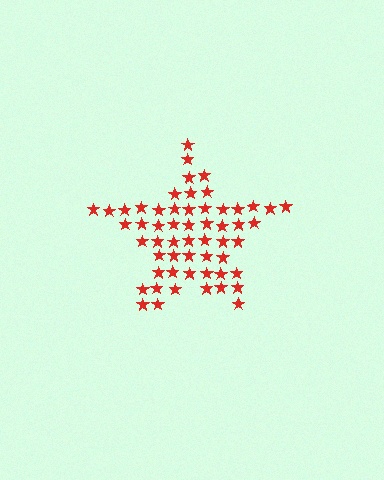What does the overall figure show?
The overall figure shows a star.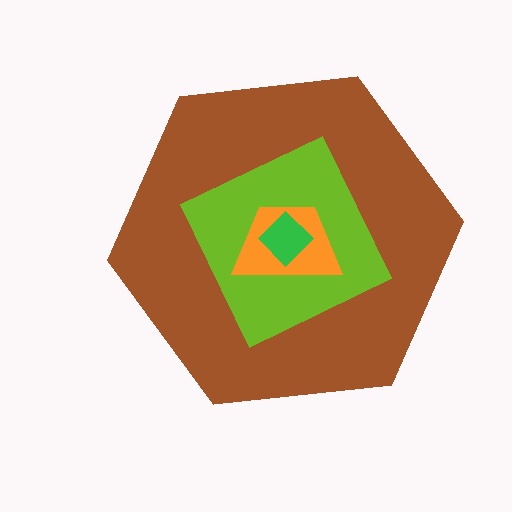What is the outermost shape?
The brown hexagon.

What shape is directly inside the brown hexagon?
The lime square.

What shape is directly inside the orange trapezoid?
The green diamond.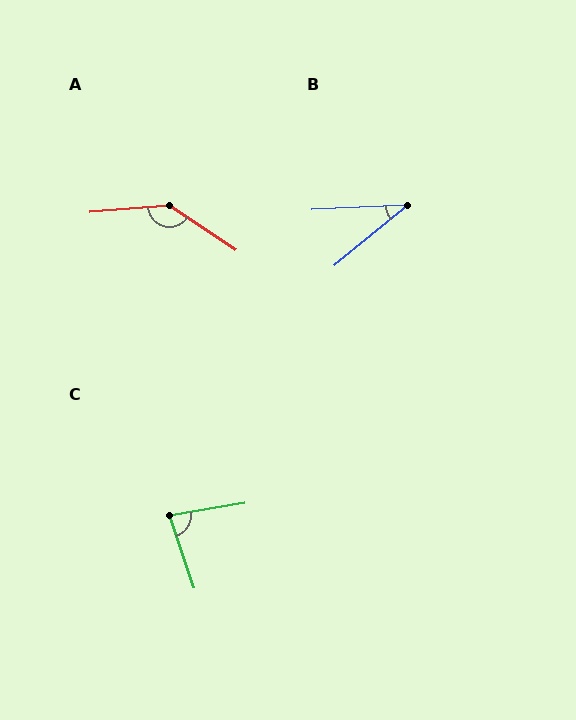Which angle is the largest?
A, at approximately 141 degrees.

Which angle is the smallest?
B, at approximately 37 degrees.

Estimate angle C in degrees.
Approximately 81 degrees.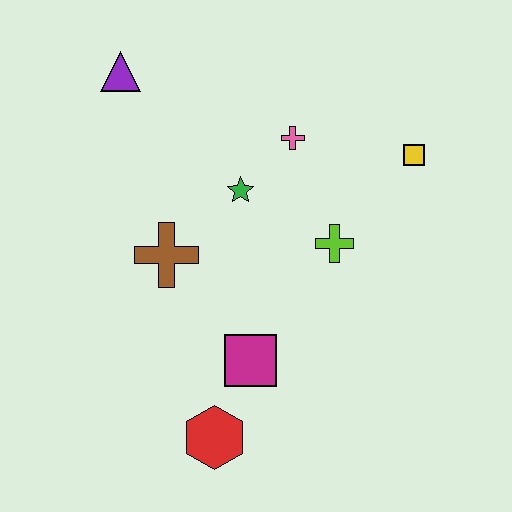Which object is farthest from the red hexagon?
The purple triangle is farthest from the red hexagon.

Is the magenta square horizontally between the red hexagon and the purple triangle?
No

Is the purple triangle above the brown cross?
Yes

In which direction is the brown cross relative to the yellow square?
The brown cross is to the left of the yellow square.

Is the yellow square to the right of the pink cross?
Yes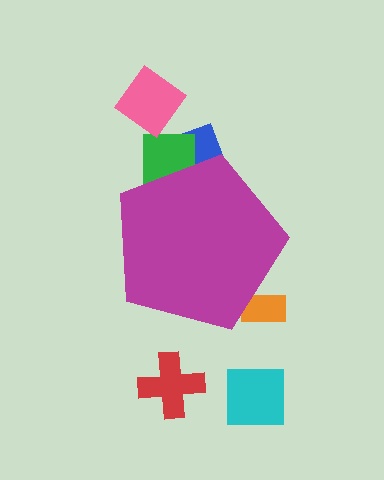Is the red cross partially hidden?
No, the red cross is fully visible.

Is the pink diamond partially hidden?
No, the pink diamond is fully visible.